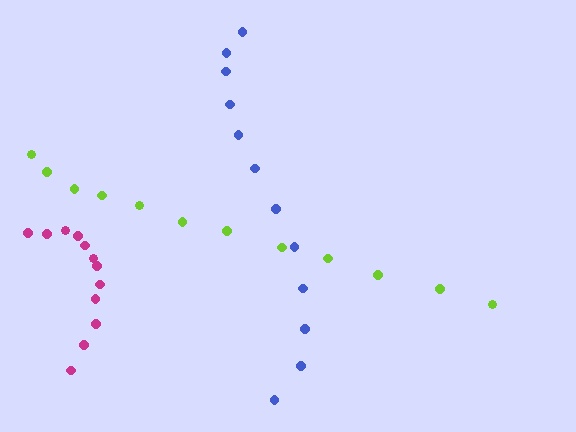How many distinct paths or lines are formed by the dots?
There are 3 distinct paths.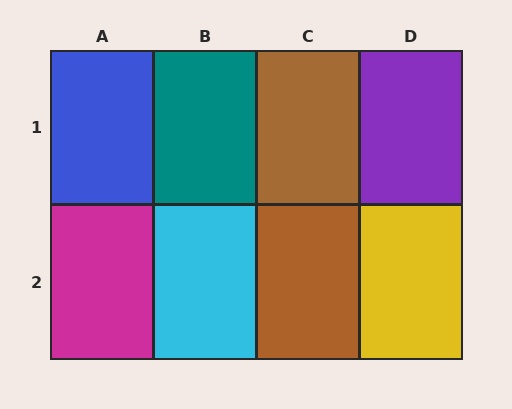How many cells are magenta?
1 cell is magenta.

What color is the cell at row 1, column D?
Purple.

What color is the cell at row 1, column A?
Blue.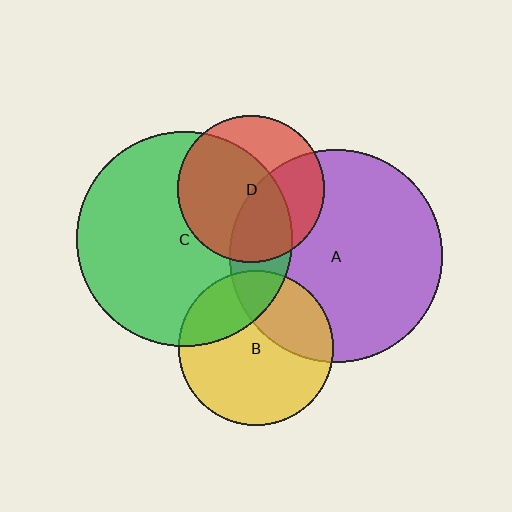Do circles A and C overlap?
Yes.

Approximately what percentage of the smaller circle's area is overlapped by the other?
Approximately 20%.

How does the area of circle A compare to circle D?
Approximately 2.1 times.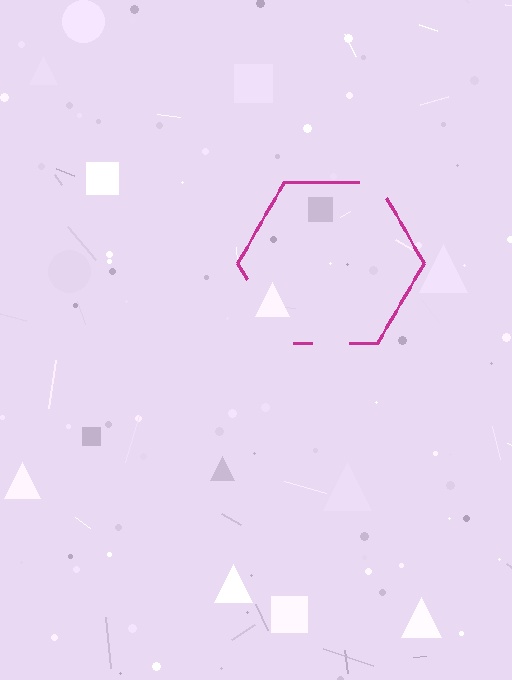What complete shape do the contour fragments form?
The contour fragments form a hexagon.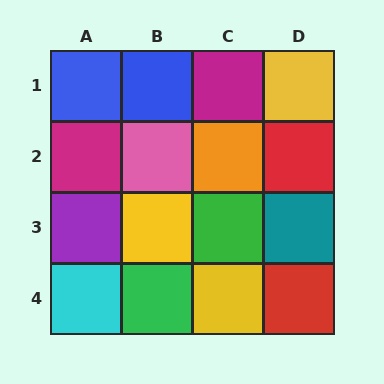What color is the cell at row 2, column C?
Orange.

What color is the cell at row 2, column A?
Magenta.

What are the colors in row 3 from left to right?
Purple, yellow, green, teal.